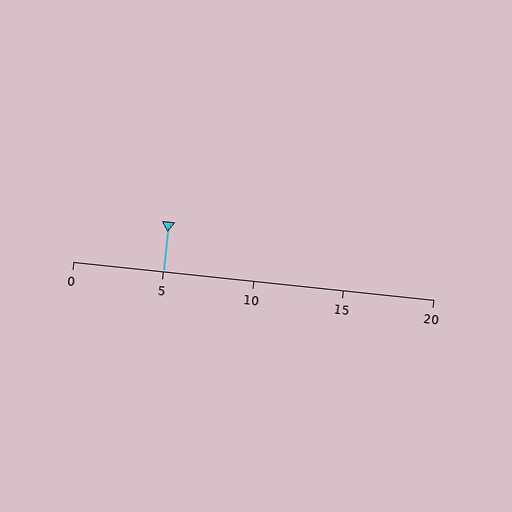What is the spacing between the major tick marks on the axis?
The major ticks are spaced 5 apart.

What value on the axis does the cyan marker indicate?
The marker indicates approximately 5.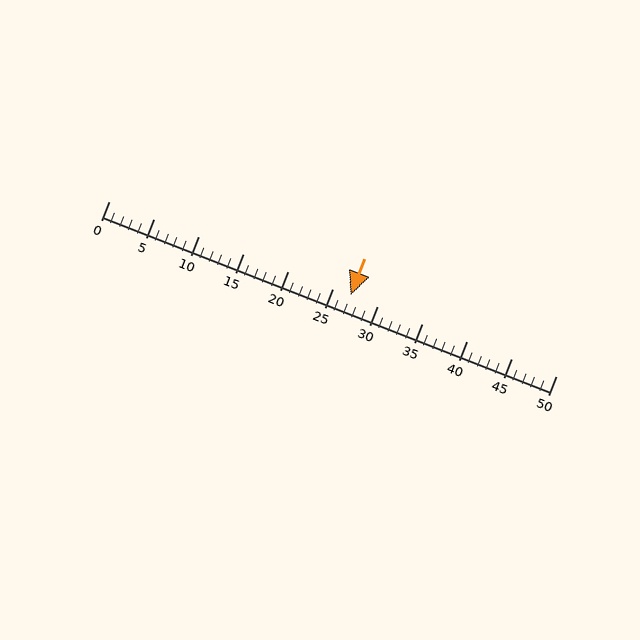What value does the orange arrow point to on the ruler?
The orange arrow points to approximately 27.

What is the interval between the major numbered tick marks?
The major tick marks are spaced 5 units apart.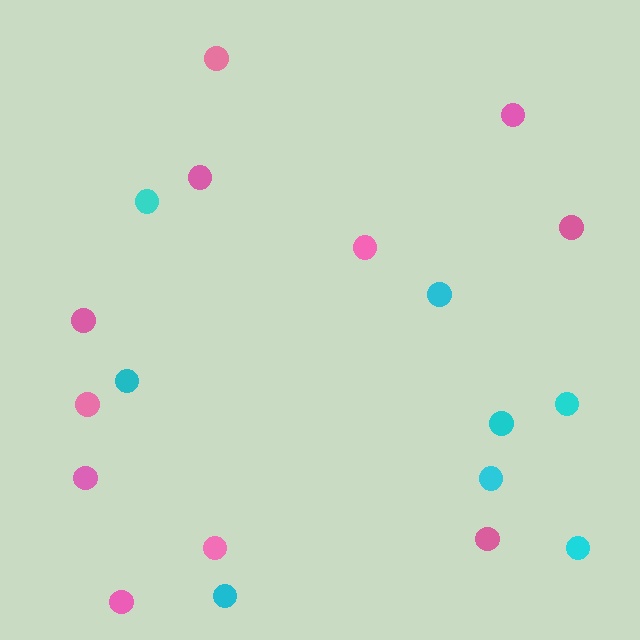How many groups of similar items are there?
There are 2 groups: one group of pink circles (11) and one group of cyan circles (8).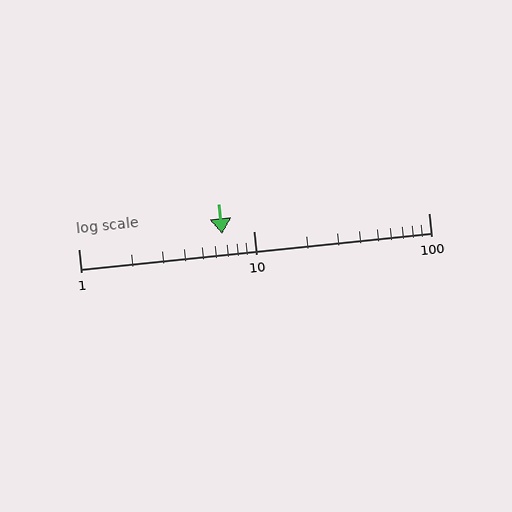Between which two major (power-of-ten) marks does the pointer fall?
The pointer is between 1 and 10.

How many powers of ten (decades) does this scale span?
The scale spans 2 decades, from 1 to 100.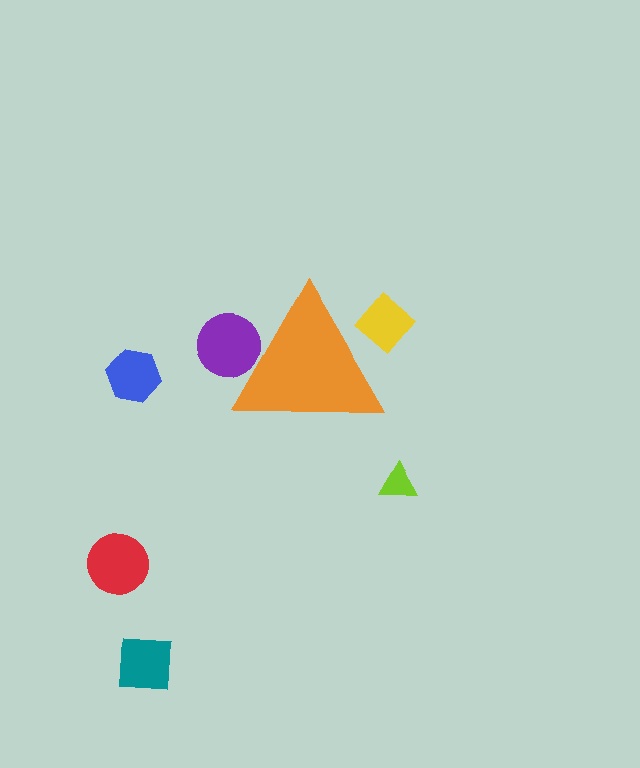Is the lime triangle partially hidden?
No, the lime triangle is fully visible.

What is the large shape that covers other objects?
An orange triangle.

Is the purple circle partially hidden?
Yes, the purple circle is partially hidden behind the orange triangle.